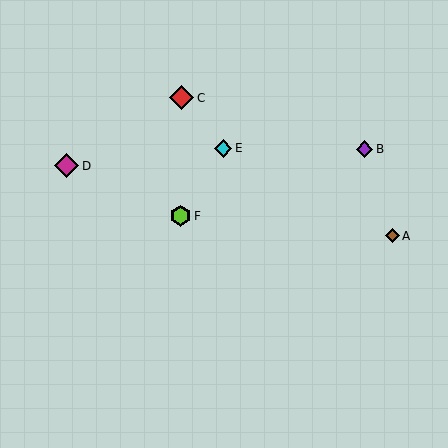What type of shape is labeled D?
Shape D is a magenta diamond.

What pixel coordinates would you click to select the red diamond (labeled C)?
Click at (182, 98) to select the red diamond C.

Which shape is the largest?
The red diamond (labeled C) is the largest.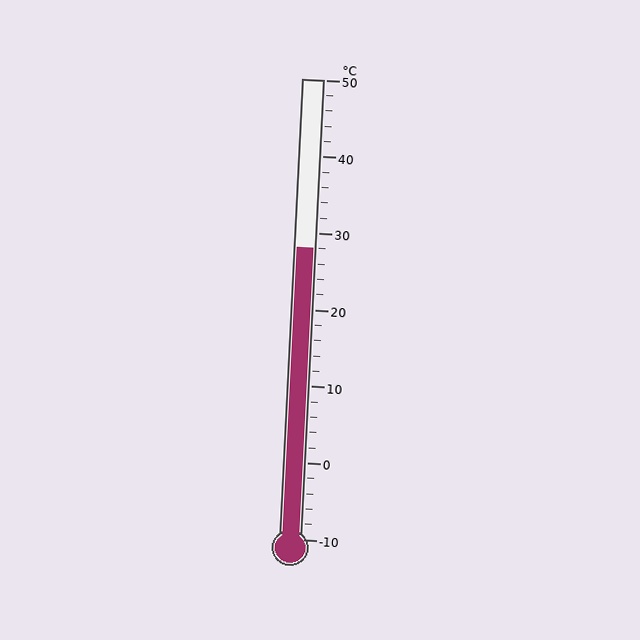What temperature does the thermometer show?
The thermometer shows approximately 28°C.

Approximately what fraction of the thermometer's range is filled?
The thermometer is filled to approximately 65% of its range.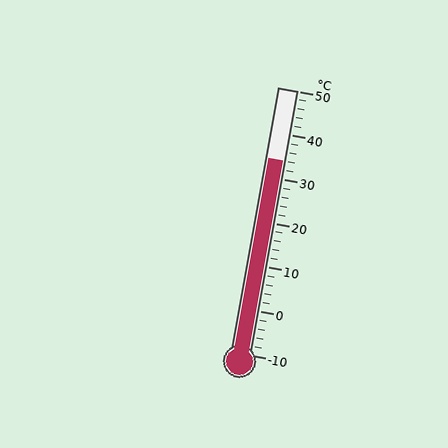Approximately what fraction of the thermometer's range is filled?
The thermometer is filled to approximately 75% of its range.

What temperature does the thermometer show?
The thermometer shows approximately 34°C.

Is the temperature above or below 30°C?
The temperature is above 30°C.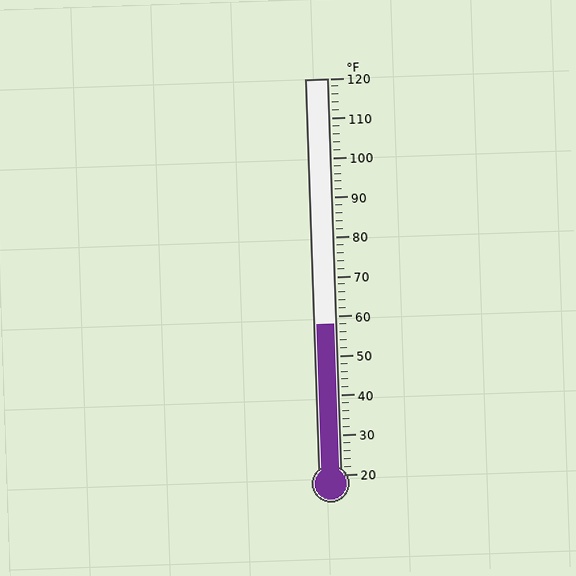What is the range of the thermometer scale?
The thermometer scale ranges from 20°F to 120°F.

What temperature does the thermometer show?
The thermometer shows approximately 58°F.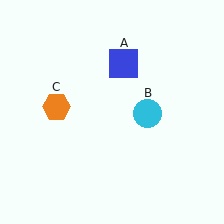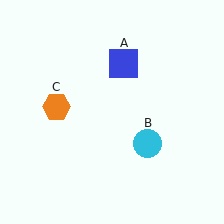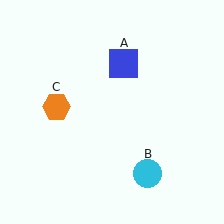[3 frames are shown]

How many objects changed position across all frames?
1 object changed position: cyan circle (object B).